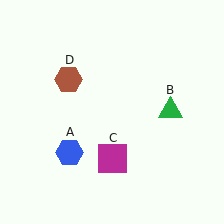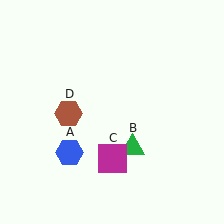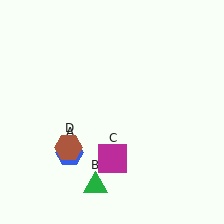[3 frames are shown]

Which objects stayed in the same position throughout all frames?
Blue hexagon (object A) and magenta square (object C) remained stationary.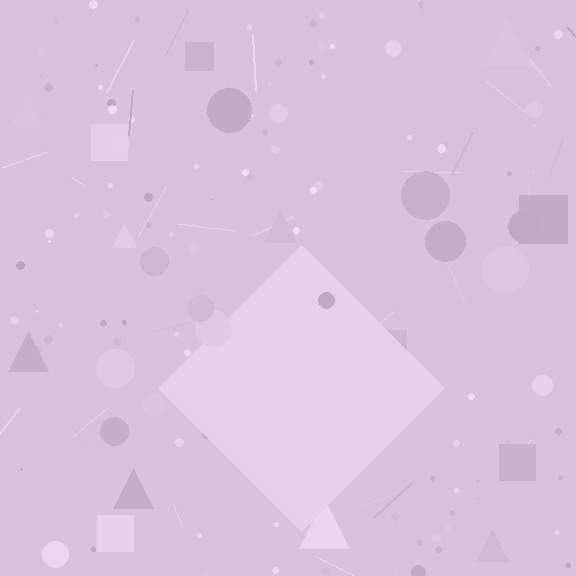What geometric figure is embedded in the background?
A diamond is embedded in the background.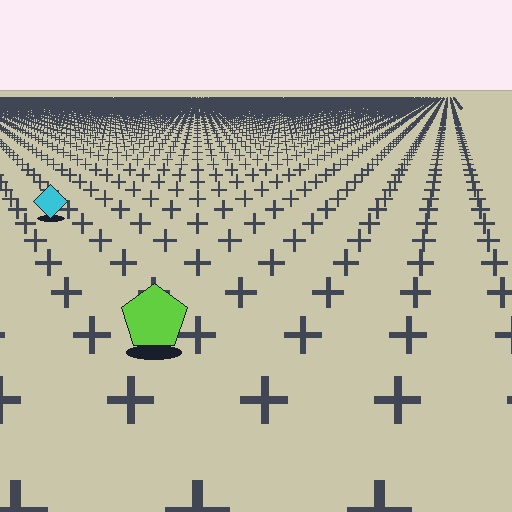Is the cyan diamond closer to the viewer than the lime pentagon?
No. The lime pentagon is closer — you can tell from the texture gradient: the ground texture is coarser near it.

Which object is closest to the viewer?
The lime pentagon is closest. The texture marks near it are larger and more spread out.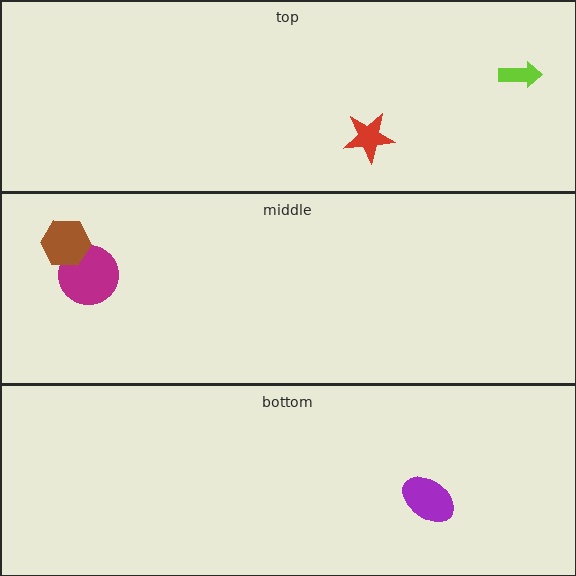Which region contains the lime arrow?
The top region.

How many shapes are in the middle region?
2.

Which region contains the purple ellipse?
The bottom region.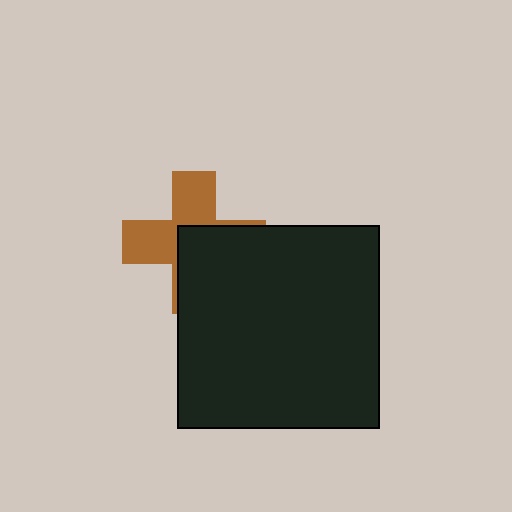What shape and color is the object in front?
The object in front is a black square.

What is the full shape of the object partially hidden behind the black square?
The partially hidden object is a brown cross.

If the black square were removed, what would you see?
You would see the complete brown cross.